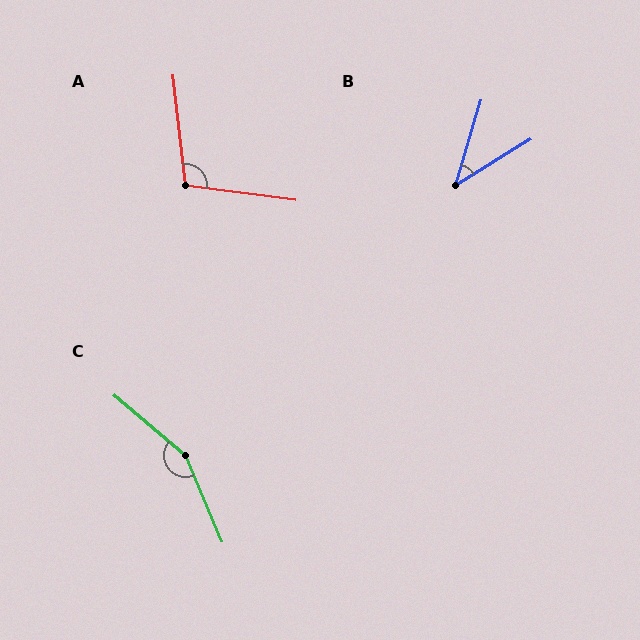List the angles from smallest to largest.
B (42°), A (104°), C (153°).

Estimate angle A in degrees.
Approximately 104 degrees.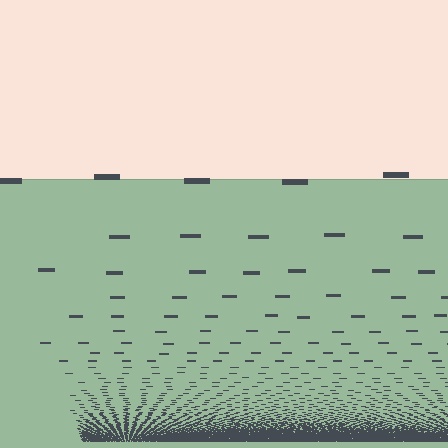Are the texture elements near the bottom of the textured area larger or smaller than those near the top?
Smaller. The gradient is inverted — elements near the bottom are smaller and denser.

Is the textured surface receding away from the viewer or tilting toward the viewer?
The surface appears to tilt toward the viewer. Texture elements get larger and sparser toward the top.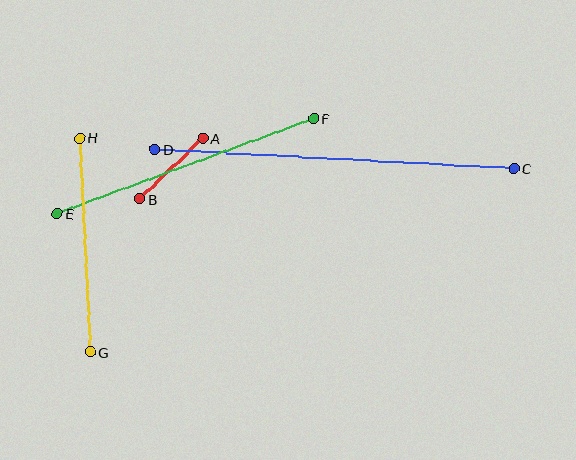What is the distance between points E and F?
The distance is approximately 273 pixels.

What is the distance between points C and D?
The distance is approximately 359 pixels.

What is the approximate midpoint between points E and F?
The midpoint is at approximately (186, 166) pixels.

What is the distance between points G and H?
The distance is approximately 214 pixels.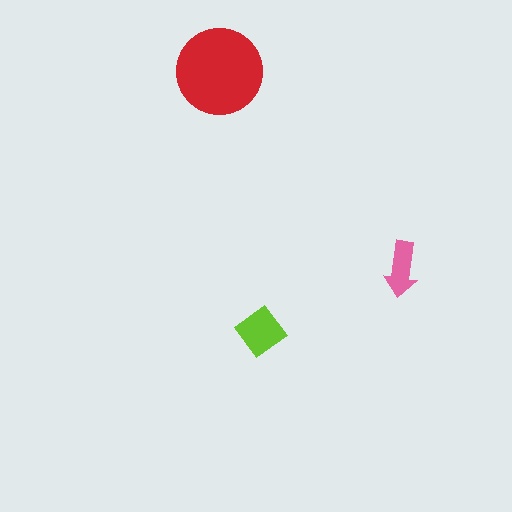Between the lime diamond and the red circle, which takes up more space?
The red circle.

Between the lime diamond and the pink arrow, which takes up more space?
The lime diamond.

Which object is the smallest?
The pink arrow.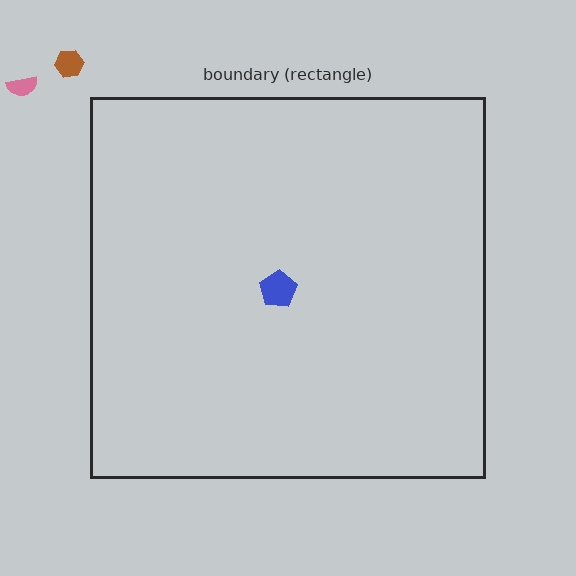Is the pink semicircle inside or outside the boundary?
Outside.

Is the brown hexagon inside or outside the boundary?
Outside.